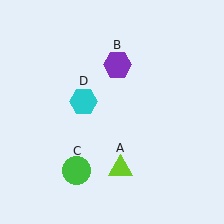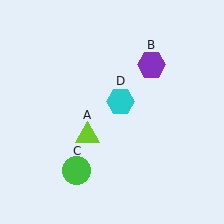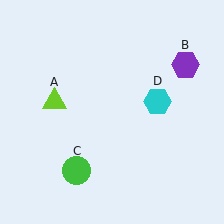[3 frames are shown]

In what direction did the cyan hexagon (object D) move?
The cyan hexagon (object D) moved right.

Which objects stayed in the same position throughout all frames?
Green circle (object C) remained stationary.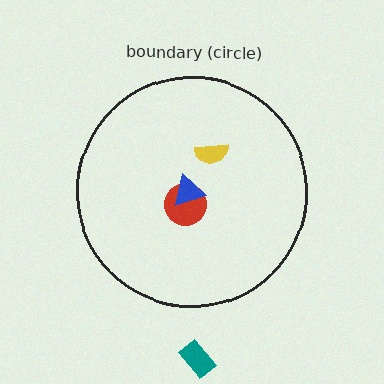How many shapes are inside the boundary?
3 inside, 1 outside.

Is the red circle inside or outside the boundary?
Inside.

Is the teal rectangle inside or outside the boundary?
Outside.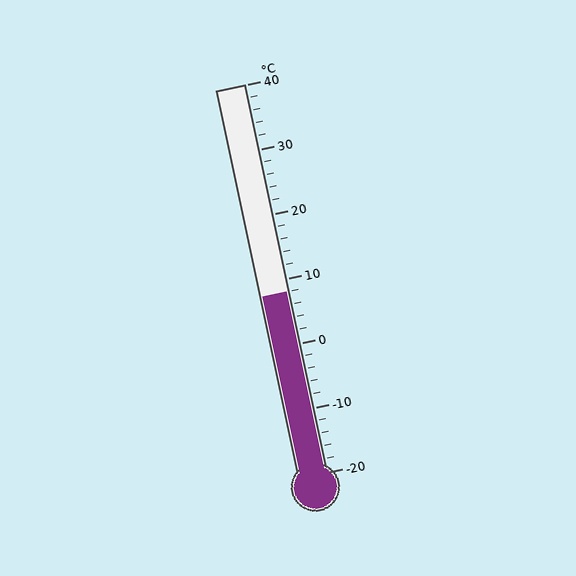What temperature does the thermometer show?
The thermometer shows approximately 8°C.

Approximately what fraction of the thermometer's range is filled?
The thermometer is filled to approximately 45% of its range.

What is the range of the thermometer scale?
The thermometer scale ranges from -20°C to 40°C.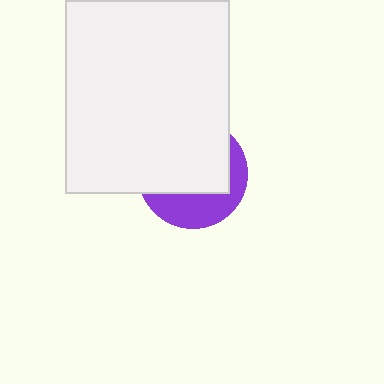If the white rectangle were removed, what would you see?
You would see the complete purple circle.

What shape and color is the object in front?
The object in front is a white rectangle.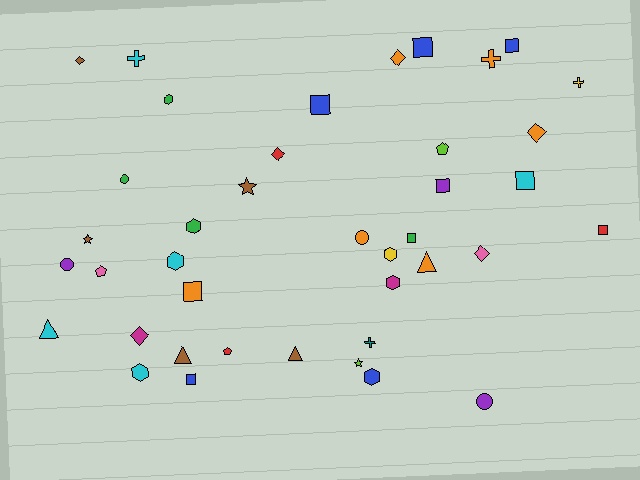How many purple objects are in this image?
There are 3 purple objects.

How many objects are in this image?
There are 40 objects.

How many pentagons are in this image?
There are 3 pentagons.